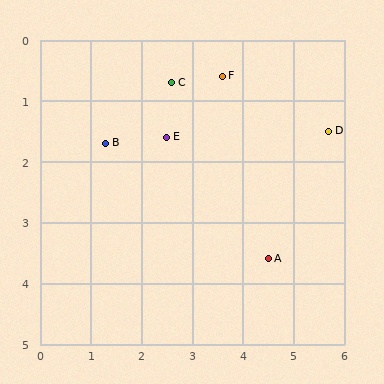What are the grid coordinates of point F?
Point F is at approximately (3.6, 0.6).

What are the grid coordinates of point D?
Point D is at approximately (5.7, 1.5).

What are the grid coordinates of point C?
Point C is at approximately (2.6, 0.7).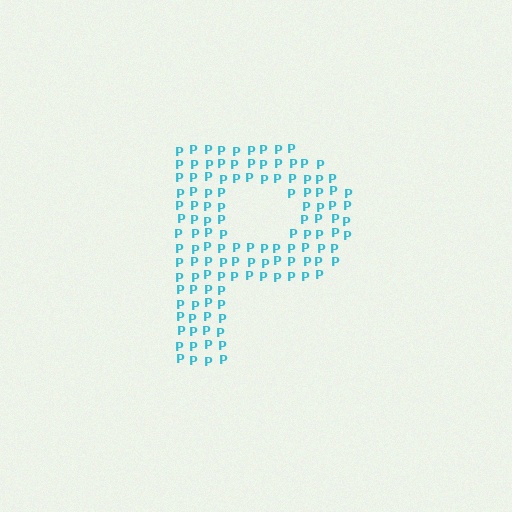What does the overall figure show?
The overall figure shows the letter P.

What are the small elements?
The small elements are letter P's.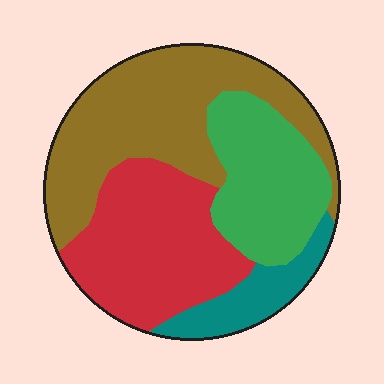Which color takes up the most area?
Brown, at roughly 35%.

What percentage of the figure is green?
Green covers 22% of the figure.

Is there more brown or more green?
Brown.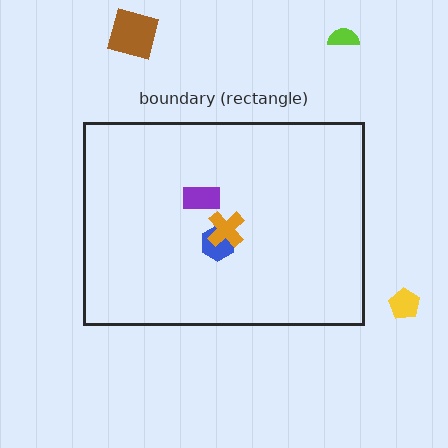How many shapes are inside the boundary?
3 inside, 3 outside.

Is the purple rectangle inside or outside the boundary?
Inside.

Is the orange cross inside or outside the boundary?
Inside.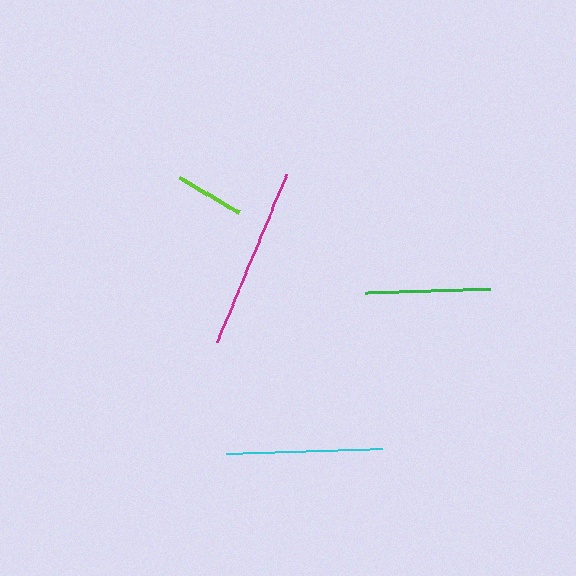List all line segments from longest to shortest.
From longest to shortest: magenta, cyan, green, lime.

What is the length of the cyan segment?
The cyan segment is approximately 156 pixels long.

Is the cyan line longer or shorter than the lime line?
The cyan line is longer than the lime line.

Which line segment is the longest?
The magenta line is the longest at approximately 182 pixels.